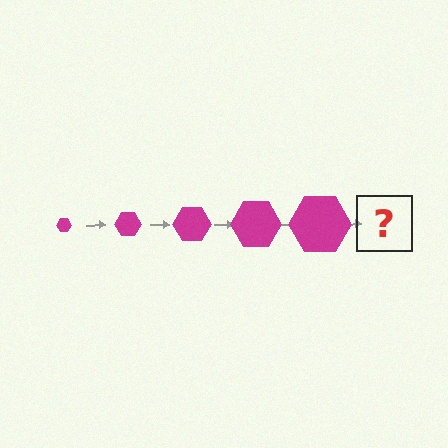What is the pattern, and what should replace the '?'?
The pattern is that the hexagon gets progressively larger each step. The '?' should be a magenta hexagon, larger than the previous one.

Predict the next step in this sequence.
The next step is a magenta hexagon, larger than the previous one.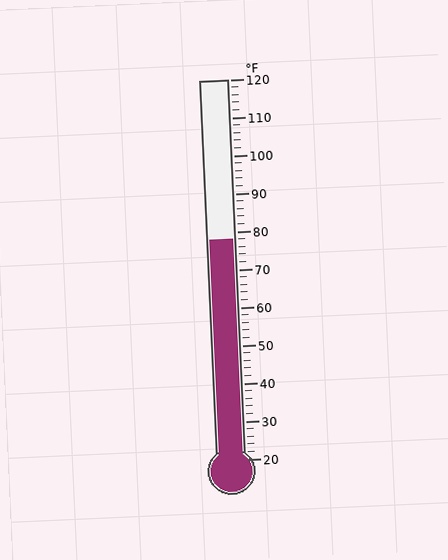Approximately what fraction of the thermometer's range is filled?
The thermometer is filled to approximately 60% of its range.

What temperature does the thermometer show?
The thermometer shows approximately 78°F.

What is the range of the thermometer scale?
The thermometer scale ranges from 20°F to 120°F.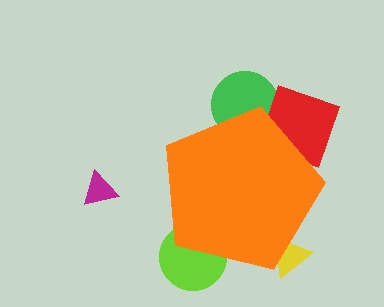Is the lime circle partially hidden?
Yes, the lime circle is partially hidden behind the orange pentagon.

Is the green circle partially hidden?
Yes, the green circle is partially hidden behind the orange pentagon.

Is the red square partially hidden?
Yes, the red square is partially hidden behind the orange pentagon.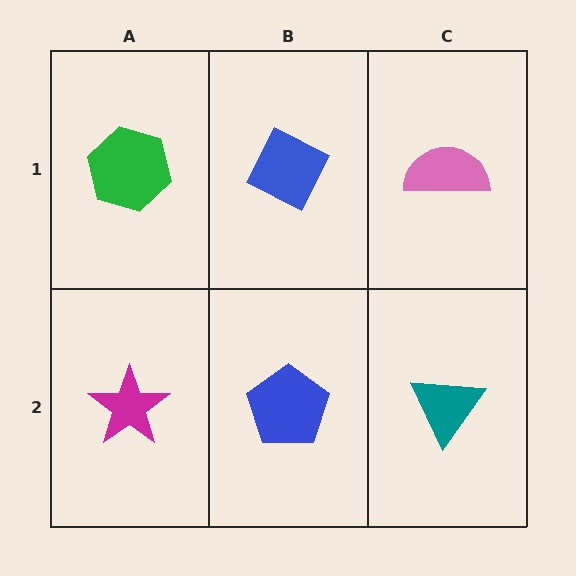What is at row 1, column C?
A pink semicircle.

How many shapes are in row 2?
3 shapes.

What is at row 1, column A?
A green hexagon.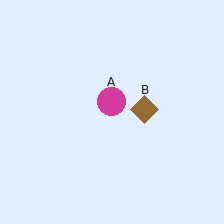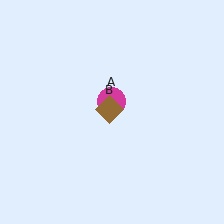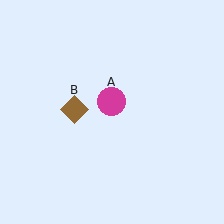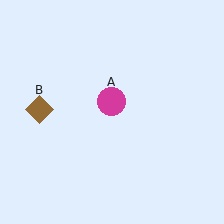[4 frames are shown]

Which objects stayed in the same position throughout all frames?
Magenta circle (object A) remained stationary.